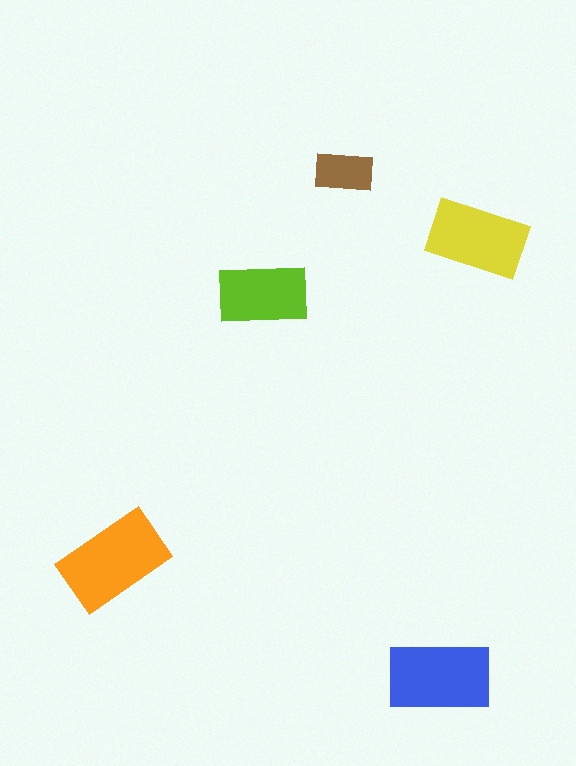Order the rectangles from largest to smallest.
the orange one, the blue one, the yellow one, the lime one, the brown one.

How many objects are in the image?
There are 5 objects in the image.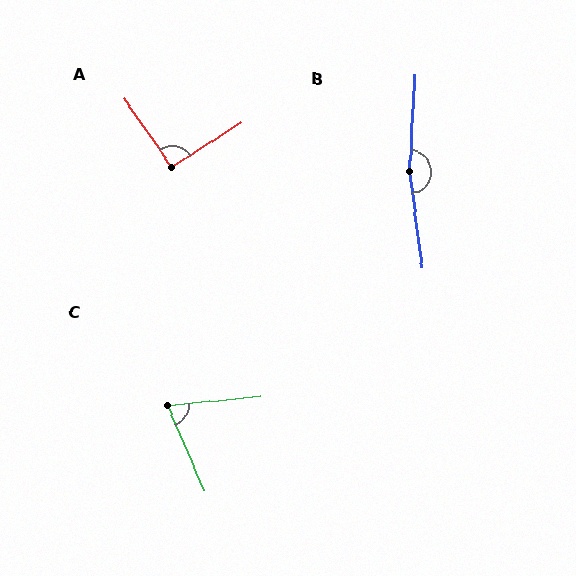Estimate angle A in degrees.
Approximately 92 degrees.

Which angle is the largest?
B, at approximately 169 degrees.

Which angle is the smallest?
C, at approximately 72 degrees.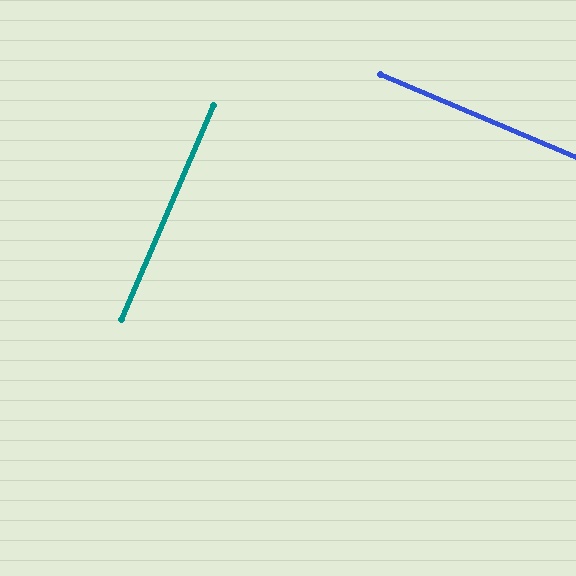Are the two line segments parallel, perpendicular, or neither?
Perpendicular — they meet at approximately 90°.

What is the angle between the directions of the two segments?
Approximately 90 degrees.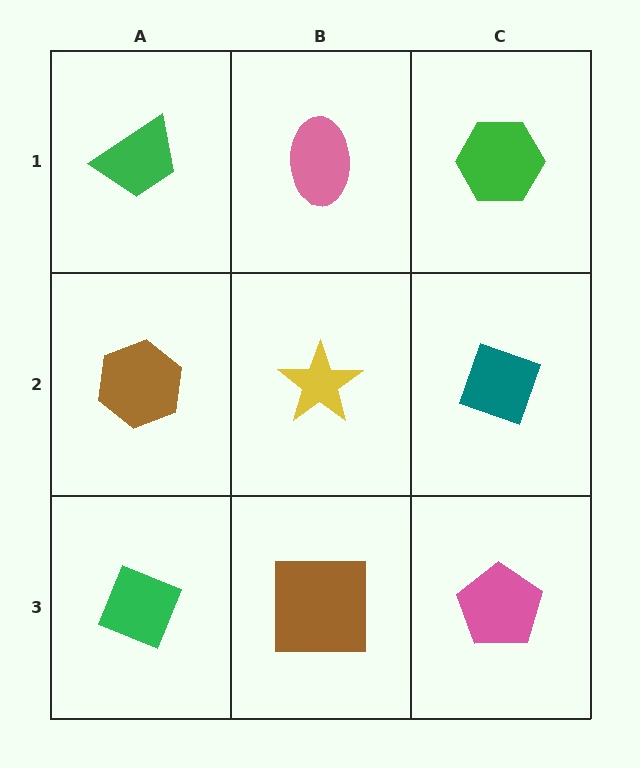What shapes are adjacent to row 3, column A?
A brown hexagon (row 2, column A), a brown square (row 3, column B).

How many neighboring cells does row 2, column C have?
3.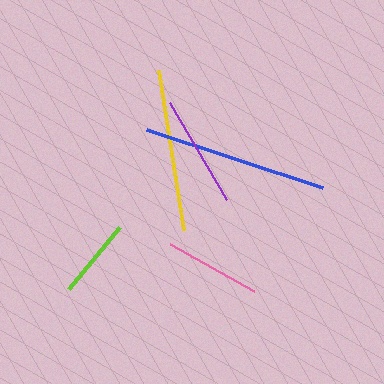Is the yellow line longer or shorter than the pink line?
The yellow line is longer than the pink line.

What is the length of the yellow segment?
The yellow segment is approximately 162 pixels long.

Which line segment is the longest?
The blue line is the longest at approximately 186 pixels.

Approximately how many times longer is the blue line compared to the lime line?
The blue line is approximately 2.3 times the length of the lime line.